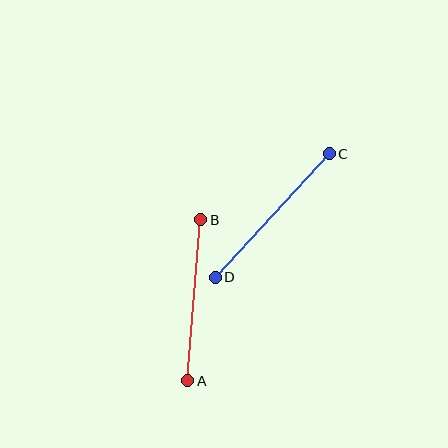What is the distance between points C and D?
The distance is approximately 168 pixels.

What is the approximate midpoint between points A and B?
The midpoint is at approximately (194, 300) pixels.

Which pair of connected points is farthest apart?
Points C and D are farthest apart.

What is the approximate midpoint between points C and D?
The midpoint is at approximately (272, 216) pixels.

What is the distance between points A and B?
The distance is approximately 161 pixels.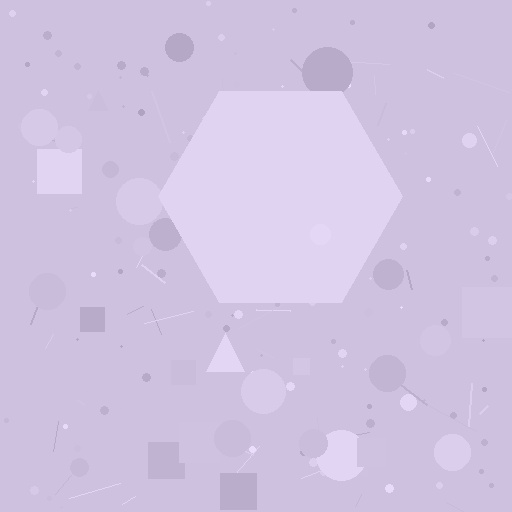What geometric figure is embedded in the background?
A hexagon is embedded in the background.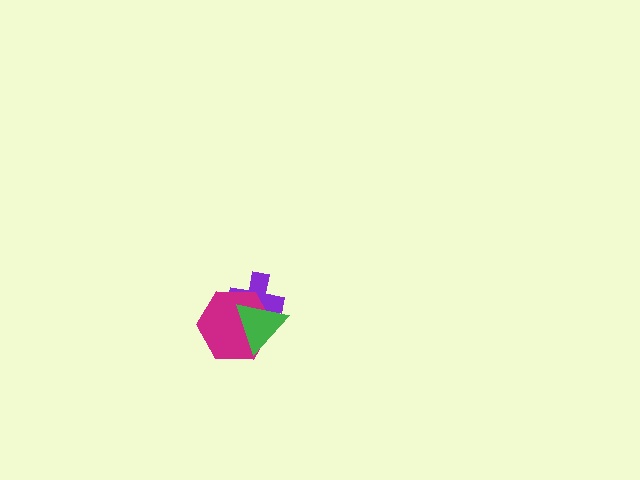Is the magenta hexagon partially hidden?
Yes, it is partially covered by another shape.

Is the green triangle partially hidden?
No, no other shape covers it.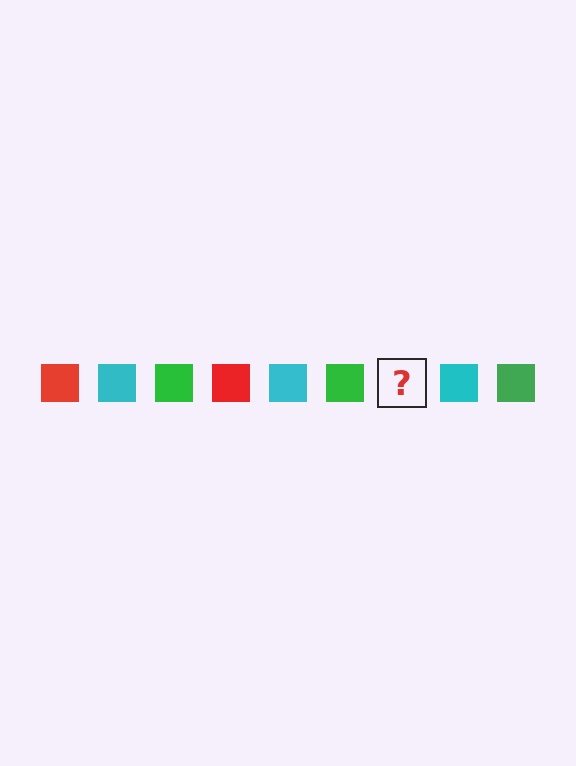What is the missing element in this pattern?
The missing element is a red square.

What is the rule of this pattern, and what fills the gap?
The rule is that the pattern cycles through red, cyan, green squares. The gap should be filled with a red square.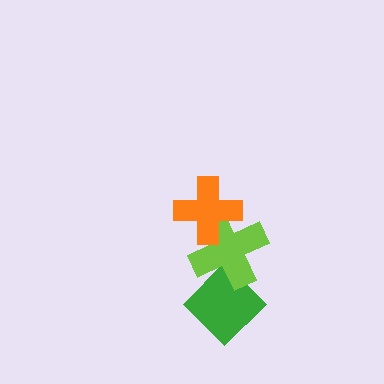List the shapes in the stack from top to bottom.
From top to bottom: the orange cross, the lime cross, the green diamond.